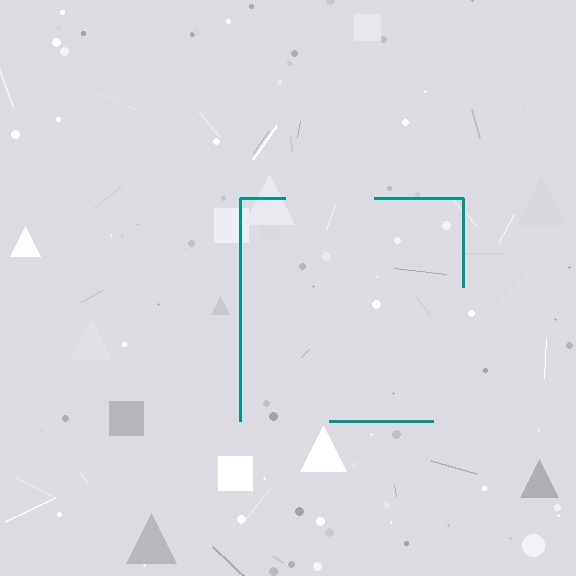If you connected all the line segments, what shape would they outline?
They would outline a square.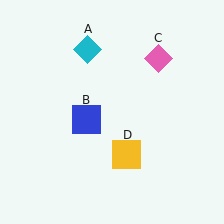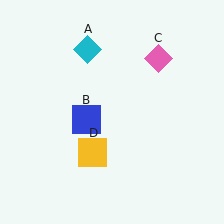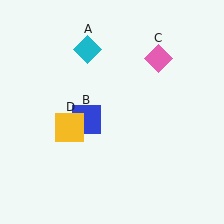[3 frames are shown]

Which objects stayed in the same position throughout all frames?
Cyan diamond (object A) and blue square (object B) and pink diamond (object C) remained stationary.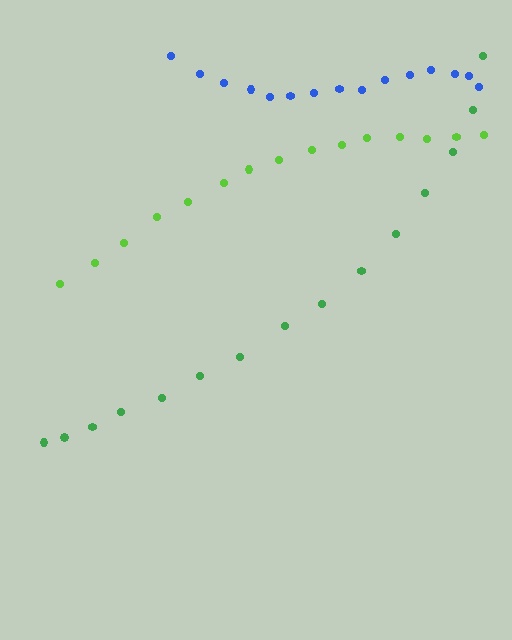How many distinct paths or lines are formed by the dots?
There are 3 distinct paths.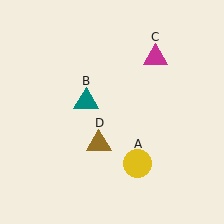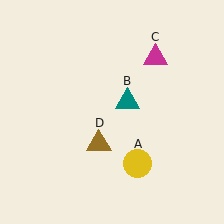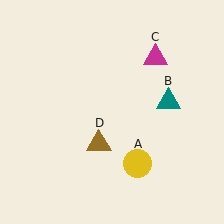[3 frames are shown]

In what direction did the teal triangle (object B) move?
The teal triangle (object B) moved right.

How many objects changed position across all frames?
1 object changed position: teal triangle (object B).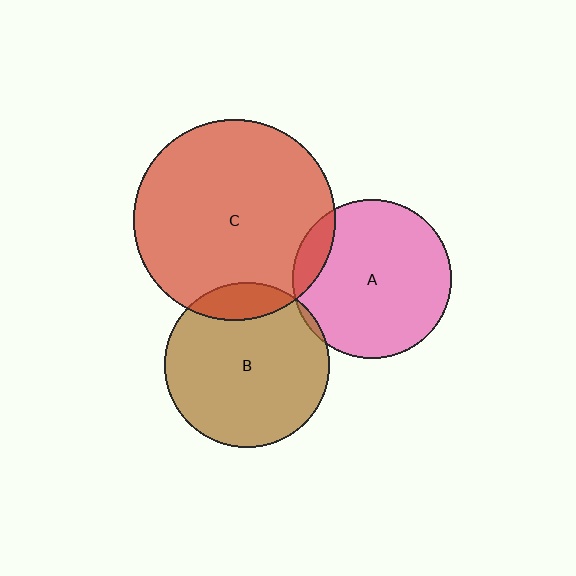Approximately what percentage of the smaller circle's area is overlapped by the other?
Approximately 10%.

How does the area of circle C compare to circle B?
Approximately 1.5 times.